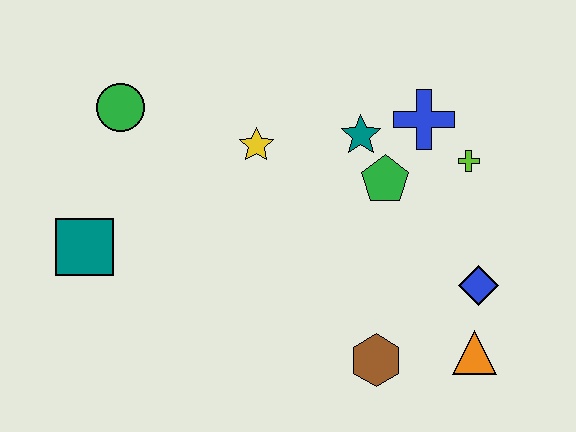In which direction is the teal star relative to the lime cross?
The teal star is to the left of the lime cross.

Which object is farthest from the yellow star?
The orange triangle is farthest from the yellow star.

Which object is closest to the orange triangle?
The blue diamond is closest to the orange triangle.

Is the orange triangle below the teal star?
Yes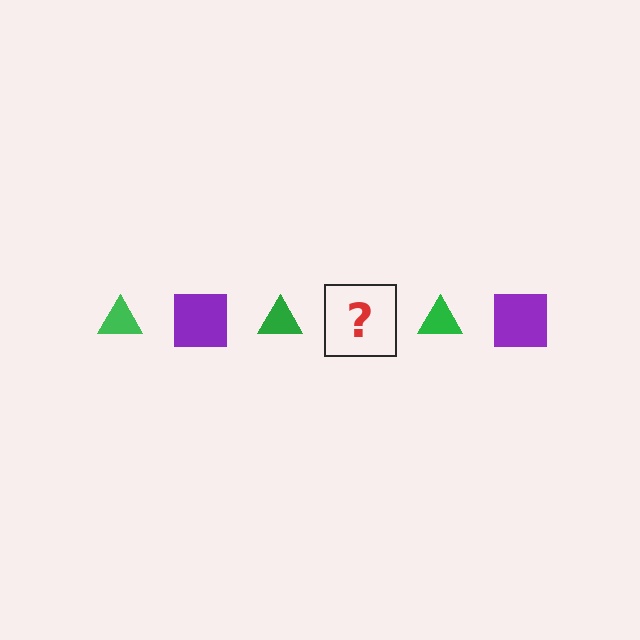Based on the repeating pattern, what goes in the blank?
The blank should be a purple square.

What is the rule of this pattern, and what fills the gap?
The rule is that the pattern alternates between green triangle and purple square. The gap should be filled with a purple square.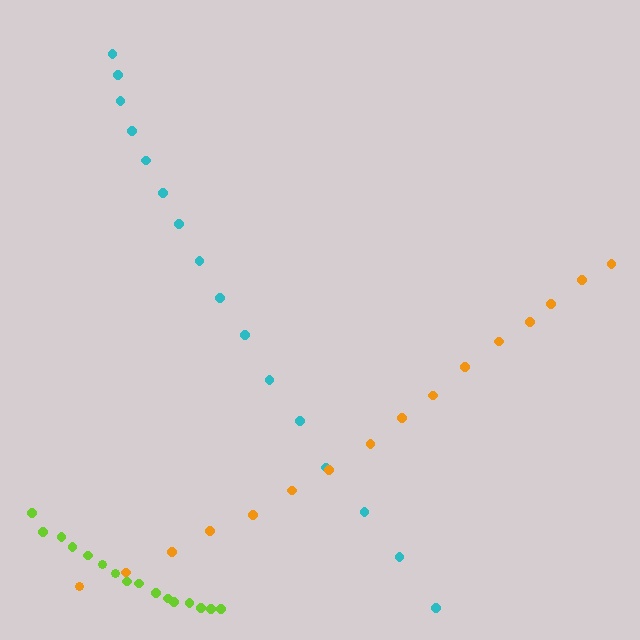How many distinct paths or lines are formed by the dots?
There are 3 distinct paths.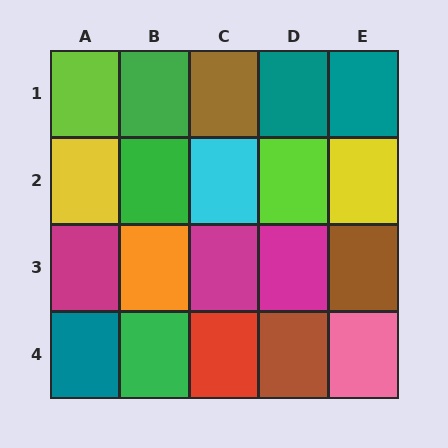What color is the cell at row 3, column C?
Magenta.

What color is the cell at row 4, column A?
Teal.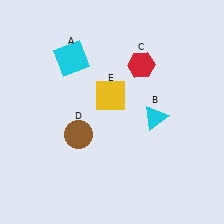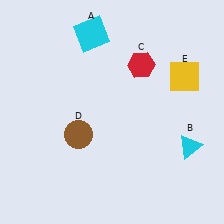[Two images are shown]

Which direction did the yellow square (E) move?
The yellow square (E) moved right.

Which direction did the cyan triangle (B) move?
The cyan triangle (B) moved right.